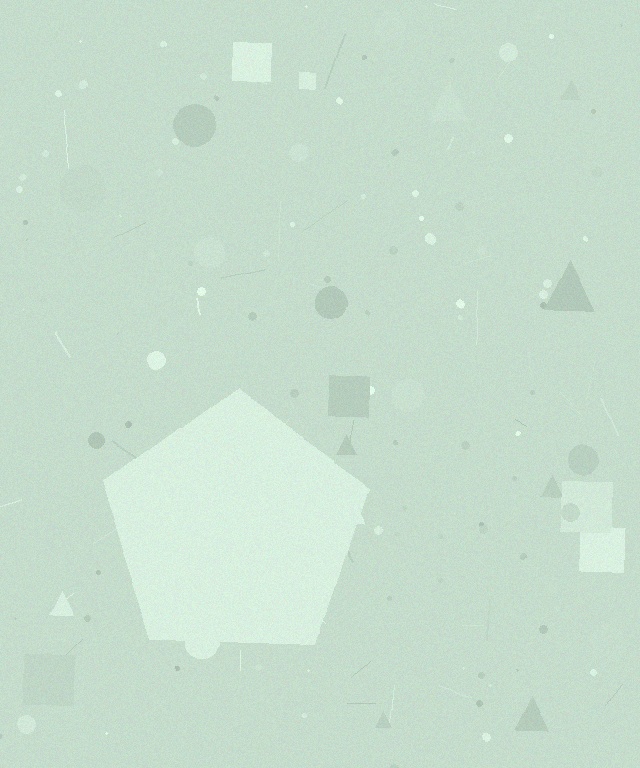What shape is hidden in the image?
A pentagon is hidden in the image.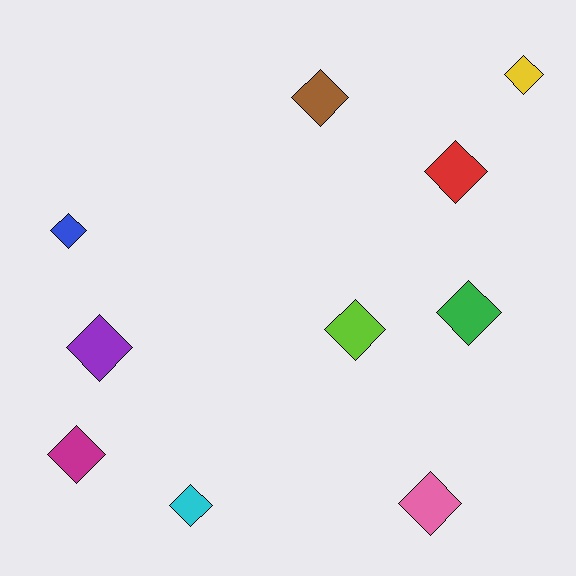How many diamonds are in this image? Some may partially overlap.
There are 10 diamonds.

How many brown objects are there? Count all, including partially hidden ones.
There is 1 brown object.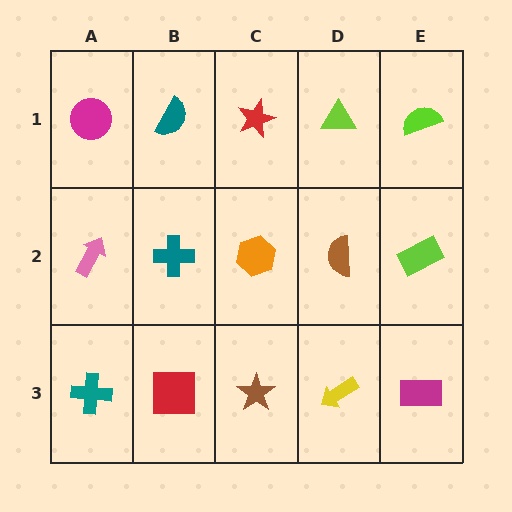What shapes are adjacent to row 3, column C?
An orange hexagon (row 2, column C), a red square (row 3, column B), a yellow arrow (row 3, column D).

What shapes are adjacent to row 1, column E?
A lime rectangle (row 2, column E), a lime triangle (row 1, column D).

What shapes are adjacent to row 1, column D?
A brown semicircle (row 2, column D), a red star (row 1, column C), a lime semicircle (row 1, column E).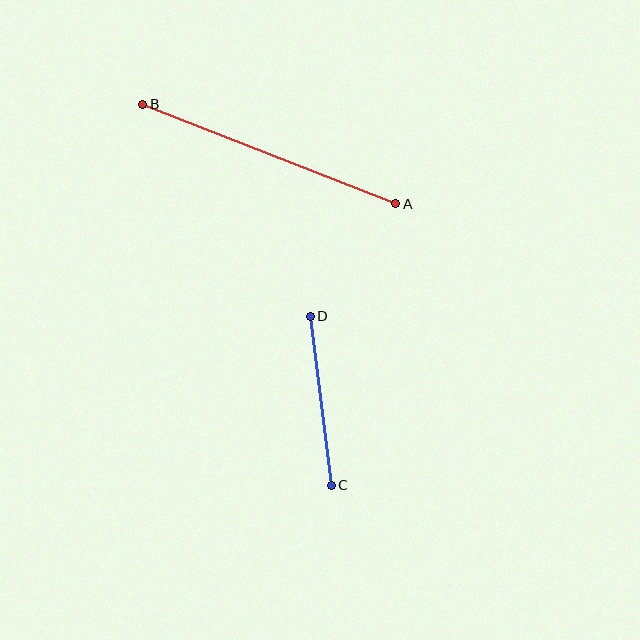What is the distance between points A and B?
The distance is approximately 272 pixels.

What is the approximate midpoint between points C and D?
The midpoint is at approximately (321, 401) pixels.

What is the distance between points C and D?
The distance is approximately 170 pixels.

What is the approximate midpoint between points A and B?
The midpoint is at approximately (269, 154) pixels.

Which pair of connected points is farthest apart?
Points A and B are farthest apart.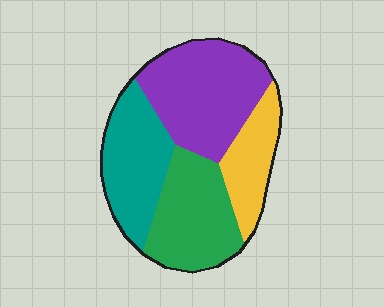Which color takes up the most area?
Purple, at roughly 35%.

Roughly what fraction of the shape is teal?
Teal takes up less than a quarter of the shape.